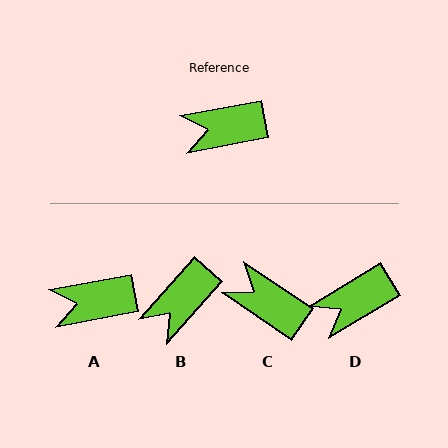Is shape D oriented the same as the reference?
No, it is off by about 20 degrees.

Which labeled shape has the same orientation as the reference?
A.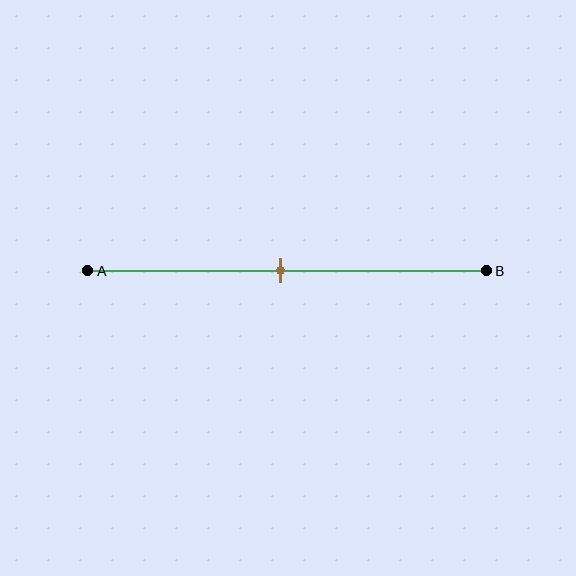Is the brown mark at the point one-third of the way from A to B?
No, the mark is at about 50% from A, not at the 33% one-third point.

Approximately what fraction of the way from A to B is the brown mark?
The brown mark is approximately 50% of the way from A to B.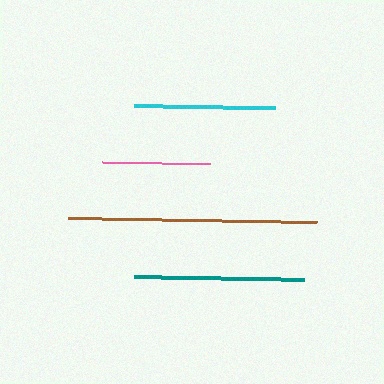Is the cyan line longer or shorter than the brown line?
The brown line is longer than the cyan line.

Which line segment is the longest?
The brown line is the longest at approximately 250 pixels.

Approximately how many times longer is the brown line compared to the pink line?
The brown line is approximately 2.3 times the length of the pink line.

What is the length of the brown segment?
The brown segment is approximately 250 pixels long.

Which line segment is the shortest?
The pink line is the shortest at approximately 107 pixels.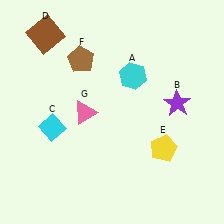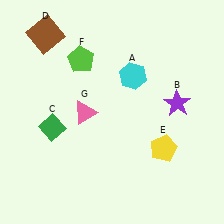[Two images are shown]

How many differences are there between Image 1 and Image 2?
There are 2 differences between the two images.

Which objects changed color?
C changed from cyan to green. F changed from brown to lime.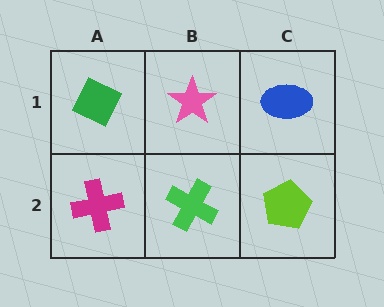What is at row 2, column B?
A green cross.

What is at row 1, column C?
A blue ellipse.